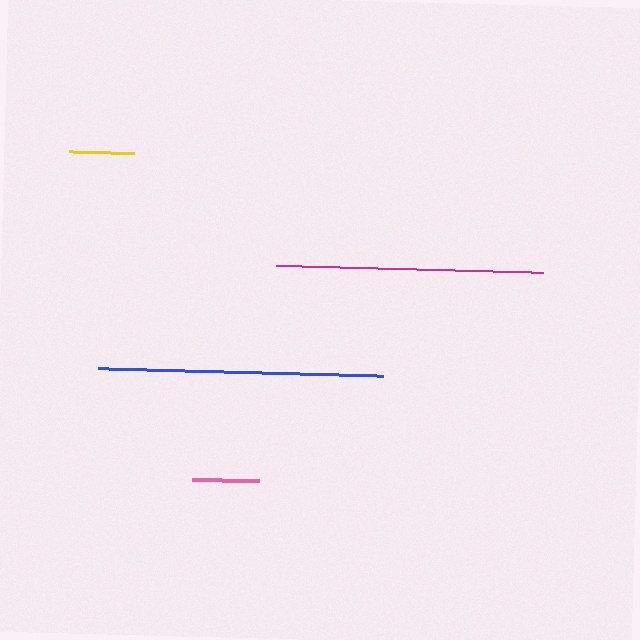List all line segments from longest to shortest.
From longest to shortest: blue, magenta, pink, yellow.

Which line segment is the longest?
The blue line is the longest at approximately 285 pixels.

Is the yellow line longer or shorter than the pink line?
The pink line is longer than the yellow line.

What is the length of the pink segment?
The pink segment is approximately 67 pixels long.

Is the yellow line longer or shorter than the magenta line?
The magenta line is longer than the yellow line.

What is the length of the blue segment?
The blue segment is approximately 285 pixels long.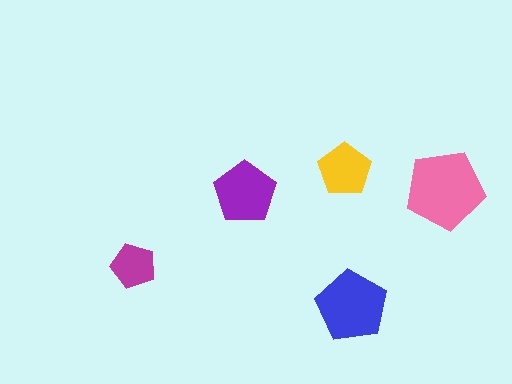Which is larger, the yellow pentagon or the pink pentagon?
The pink one.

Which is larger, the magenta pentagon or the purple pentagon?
The purple one.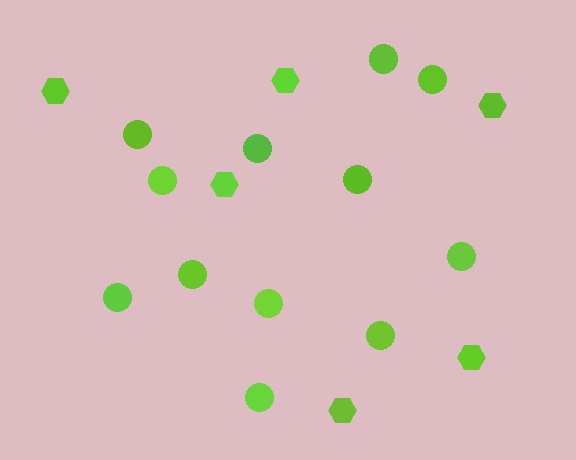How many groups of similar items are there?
There are 2 groups: one group of circles (12) and one group of hexagons (6).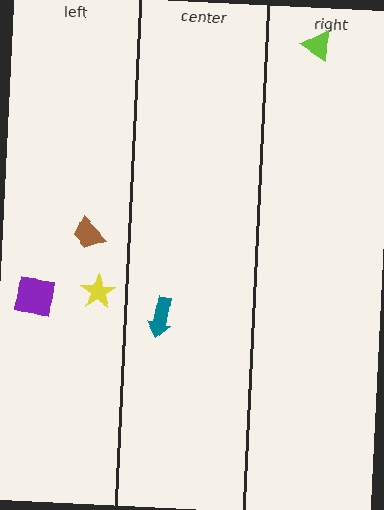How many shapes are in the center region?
1.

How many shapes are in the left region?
3.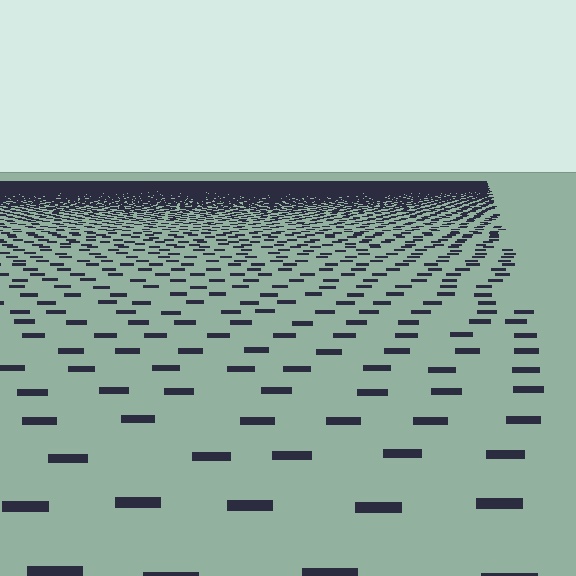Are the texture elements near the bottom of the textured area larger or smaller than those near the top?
Larger. Near the bottom, elements are closer to the viewer and appear at a bigger on-screen size.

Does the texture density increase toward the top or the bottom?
Density increases toward the top.